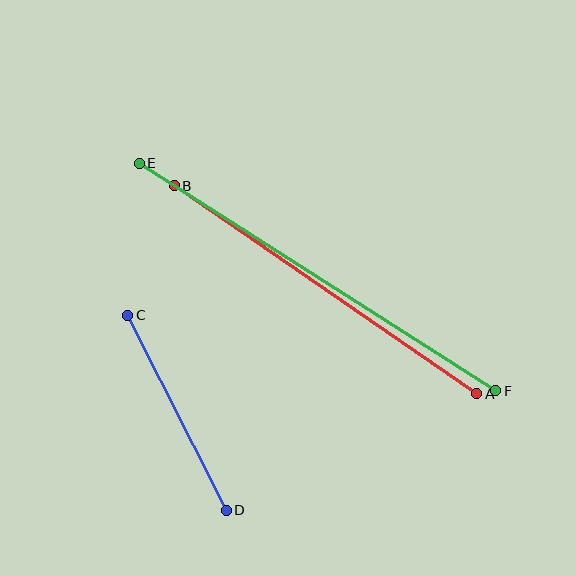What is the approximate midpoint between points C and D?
The midpoint is at approximately (177, 413) pixels.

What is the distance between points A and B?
The distance is approximately 367 pixels.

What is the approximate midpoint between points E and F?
The midpoint is at approximately (317, 277) pixels.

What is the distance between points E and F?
The distance is approximately 423 pixels.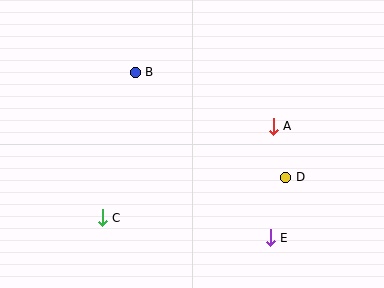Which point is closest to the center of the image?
Point A at (273, 126) is closest to the center.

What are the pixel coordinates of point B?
Point B is at (135, 72).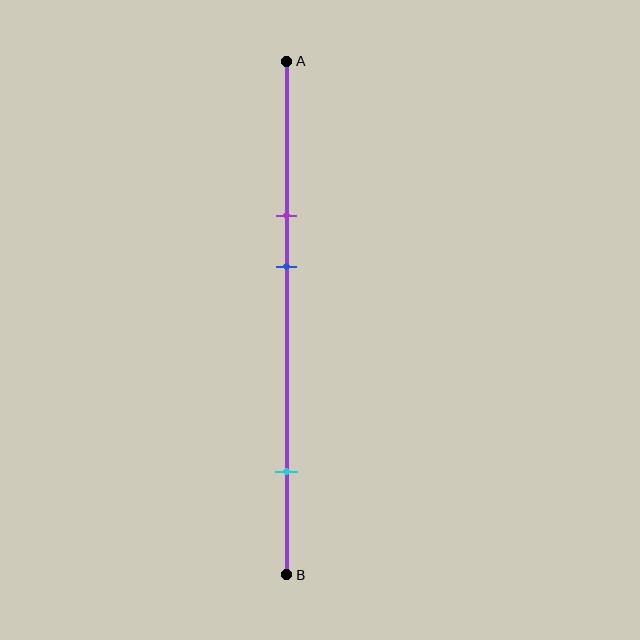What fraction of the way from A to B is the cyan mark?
The cyan mark is approximately 80% (0.8) of the way from A to B.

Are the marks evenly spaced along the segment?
No, the marks are not evenly spaced.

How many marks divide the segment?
There are 3 marks dividing the segment.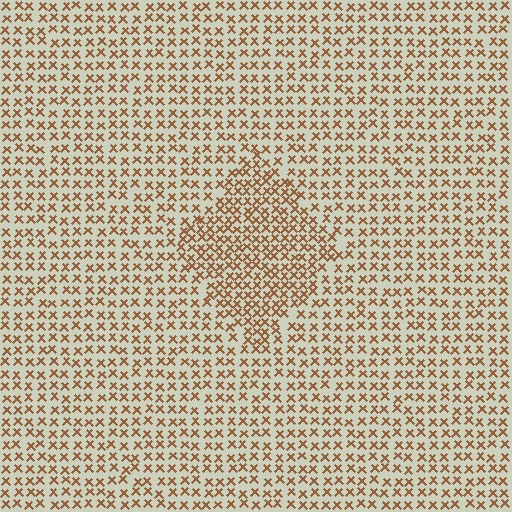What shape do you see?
I see a diamond.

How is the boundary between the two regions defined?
The boundary is defined by a change in element density (approximately 1.6x ratio). All elements are the same color, size, and shape.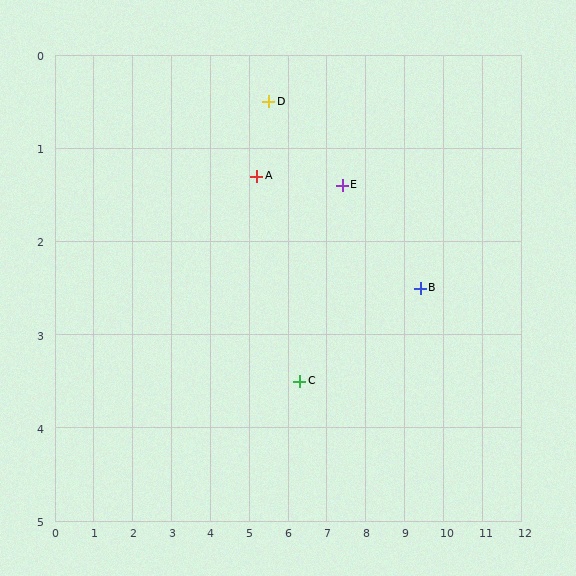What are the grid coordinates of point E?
Point E is at approximately (7.4, 1.4).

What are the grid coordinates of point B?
Point B is at approximately (9.4, 2.5).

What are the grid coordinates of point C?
Point C is at approximately (6.3, 3.5).